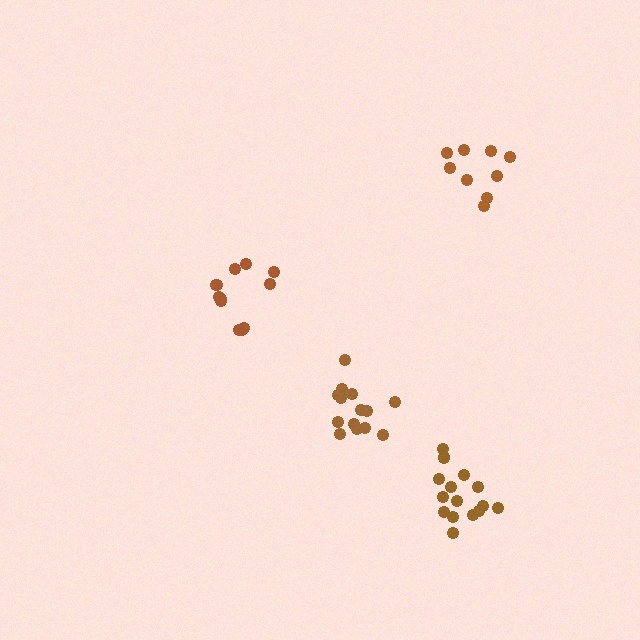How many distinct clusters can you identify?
There are 4 distinct clusters.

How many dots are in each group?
Group 1: 15 dots, Group 2: 15 dots, Group 3: 11 dots, Group 4: 9 dots (50 total).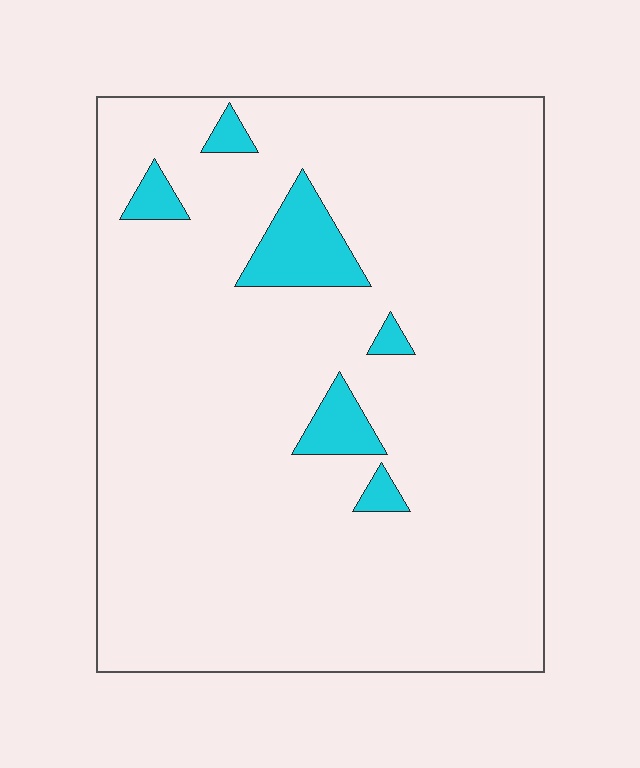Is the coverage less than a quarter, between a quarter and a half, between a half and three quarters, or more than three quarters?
Less than a quarter.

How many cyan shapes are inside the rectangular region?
6.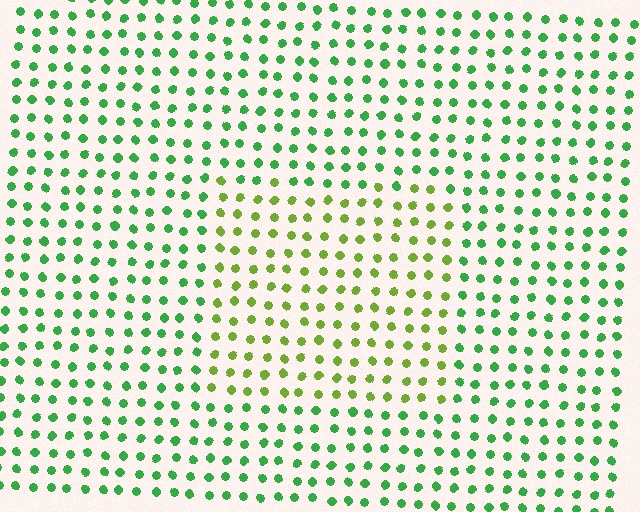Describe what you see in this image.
The image is filled with small green elements in a uniform arrangement. A rectangle-shaped region is visible where the elements are tinted to a slightly different hue, forming a subtle color boundary.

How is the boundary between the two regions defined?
The boundary is defined purely by a slight shift in hue (about 40 degrees). Spacing, size, and orientation are identical on both sides.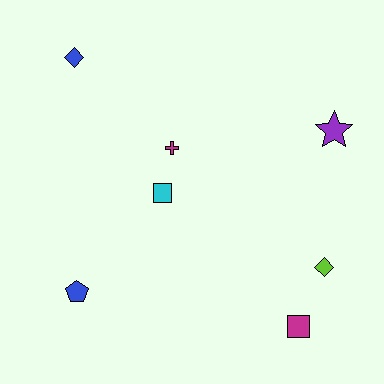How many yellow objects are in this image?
There are no yellow objects.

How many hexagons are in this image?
There are no hexagons.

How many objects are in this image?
There are 7 objects.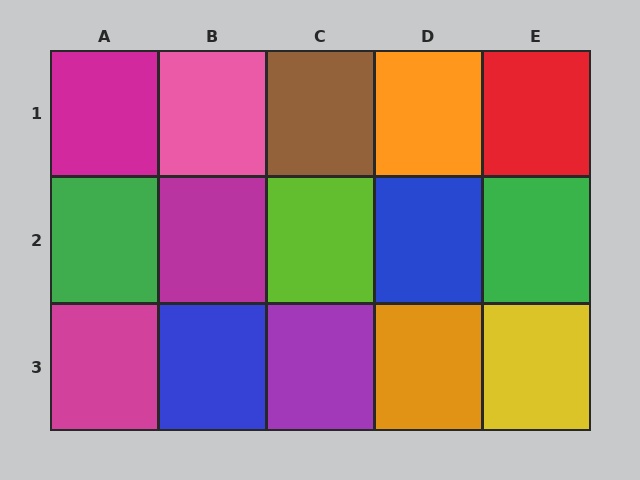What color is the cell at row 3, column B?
Blue.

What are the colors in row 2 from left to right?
Green, magenta, lime, blue, green.